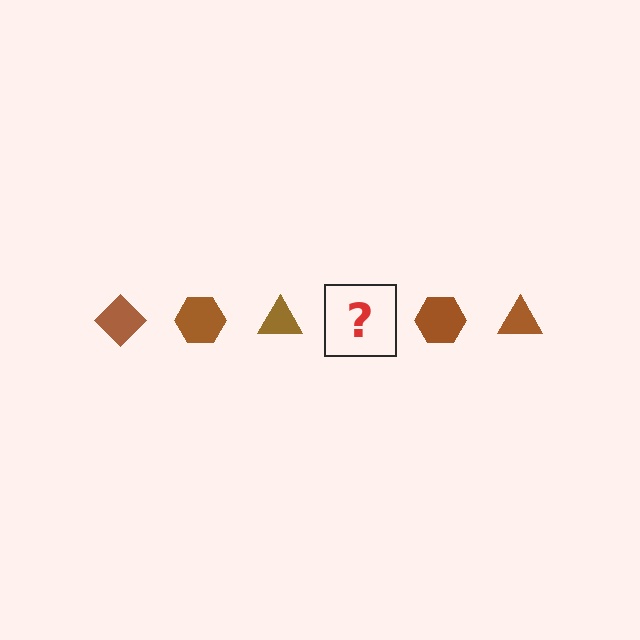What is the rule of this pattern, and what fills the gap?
The rule is that the pattern cycles through diamond, hexagon, triangle shapes in brown. The gap should be filled with a brown diamond.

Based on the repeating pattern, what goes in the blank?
The blank should be a brown diamond.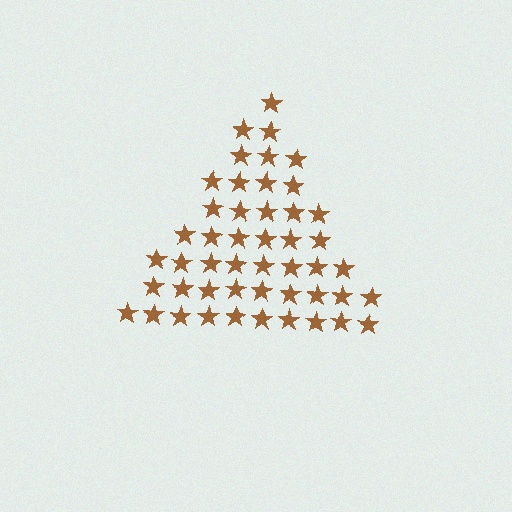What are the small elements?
The small elements are stars.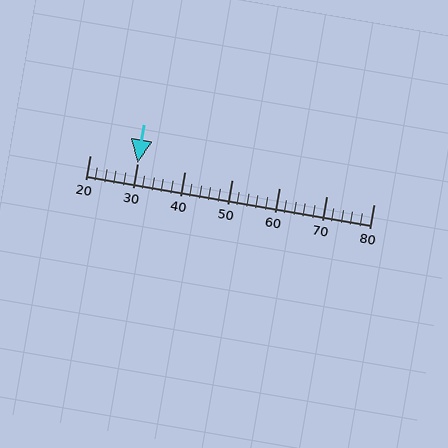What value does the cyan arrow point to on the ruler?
The cyan arrow points to approximately 30.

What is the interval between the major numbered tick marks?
The major tick marks are spaced 10 units apart.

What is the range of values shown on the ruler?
The ruler shows values from 20 to 80.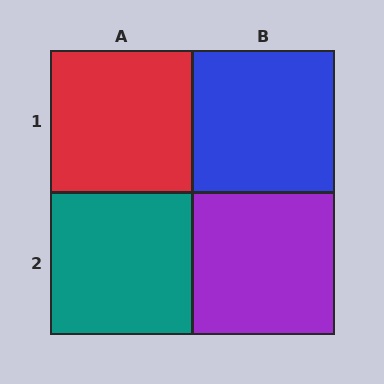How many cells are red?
1 cell is red.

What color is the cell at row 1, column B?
Blue.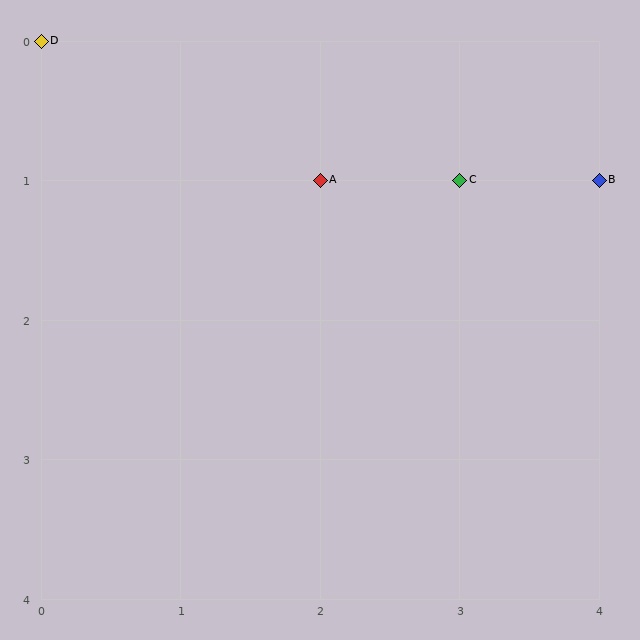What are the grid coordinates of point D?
Point D is at grid coordinates (0, 0).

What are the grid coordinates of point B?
Point B is at grid coordinates (4, 1).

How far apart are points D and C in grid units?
Points D and C are 3 columns and 1 row apart (about 3.2 grid units diagonally).